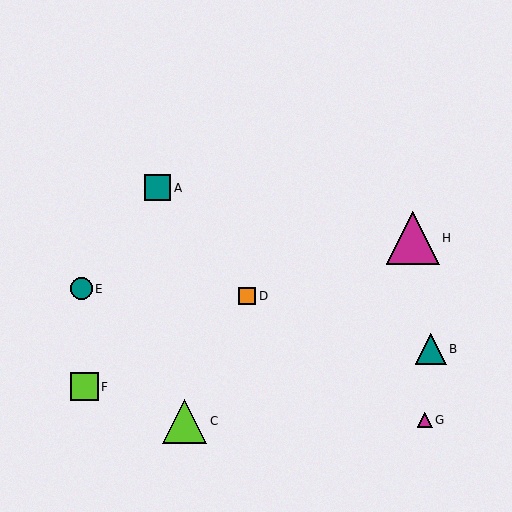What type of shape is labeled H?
Shape H is a magenta triangle.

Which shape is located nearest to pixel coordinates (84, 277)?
The teal circle (labeled E) at (81, 289) is nearest to that location.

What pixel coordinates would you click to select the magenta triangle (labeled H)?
Click at (413, 238) to select the magenta triangle H.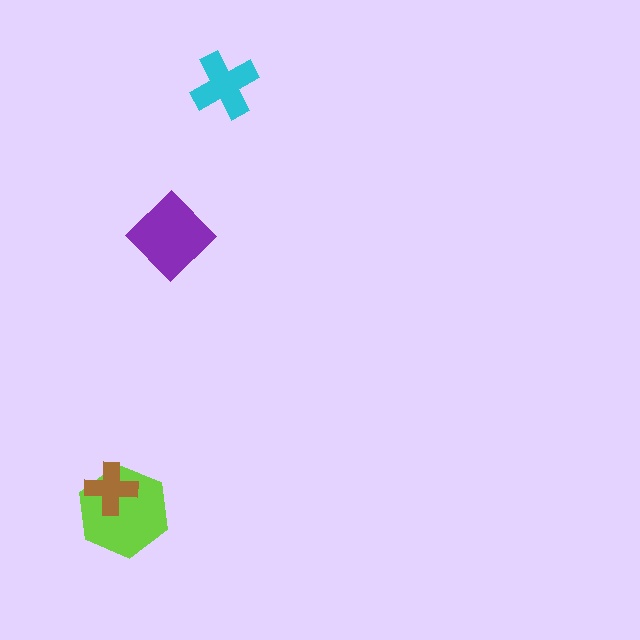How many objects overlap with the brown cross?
1 object overlaps with the brown cross.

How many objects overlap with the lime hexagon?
1 object overlaps with the lime hexagon.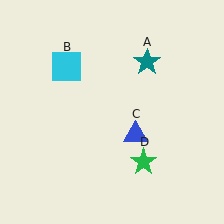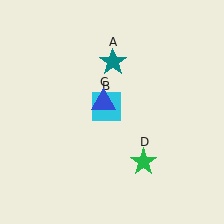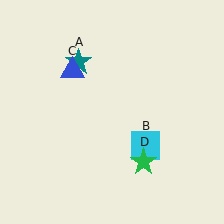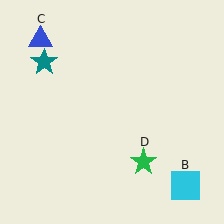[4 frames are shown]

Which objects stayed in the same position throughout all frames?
Green star (object D) remained stationary.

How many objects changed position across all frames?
3 objects changed position: teal star (object A), cyan square (object B), blue triangle (object C).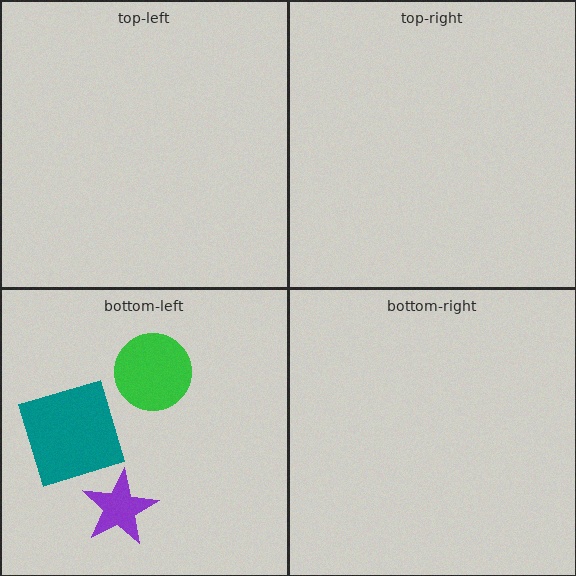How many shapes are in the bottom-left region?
3.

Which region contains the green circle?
The bottom-left region.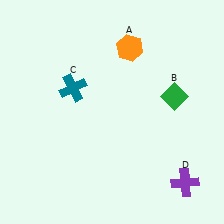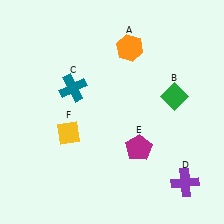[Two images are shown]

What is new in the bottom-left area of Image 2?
A yellow diamond (F) was added in the bottom-left area of Image 2.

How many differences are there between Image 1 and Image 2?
There are 2 differences between the two images.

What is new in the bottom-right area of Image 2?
A magenta pentagon (E) was added in the bottom-right area of Image 2.